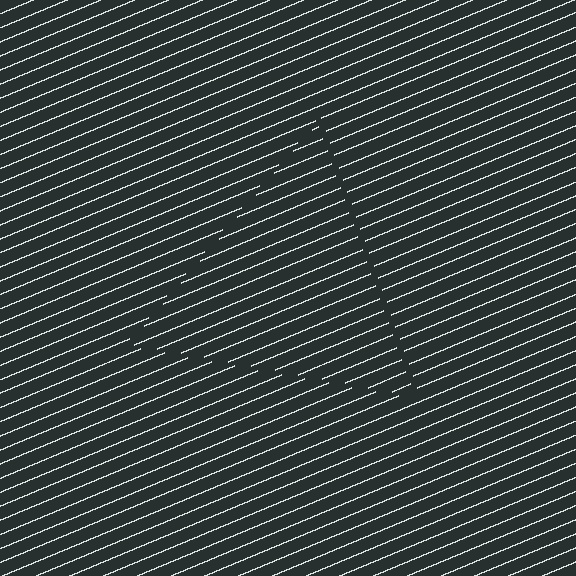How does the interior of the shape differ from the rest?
The interior of the shape contains the same grating, shifted by half a period — the contour is defined by the phase discontinuity where line-ends from the inner and outer gratings abut.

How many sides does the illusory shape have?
3 sides — the line-ends trace a triangle.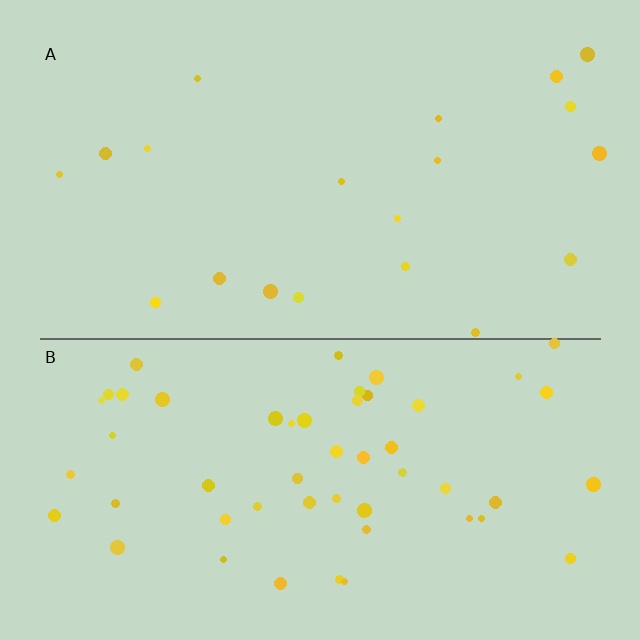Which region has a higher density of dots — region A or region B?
B (the bottom).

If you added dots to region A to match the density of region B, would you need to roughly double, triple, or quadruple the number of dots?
Approximately triple.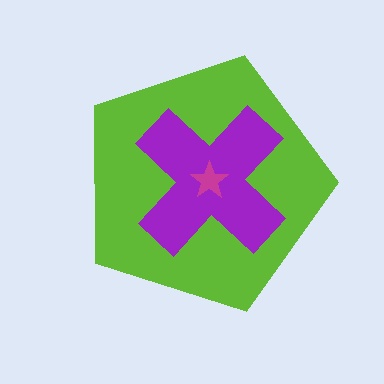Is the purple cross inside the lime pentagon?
Yes.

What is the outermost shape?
The lime pentagon.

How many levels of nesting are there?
3.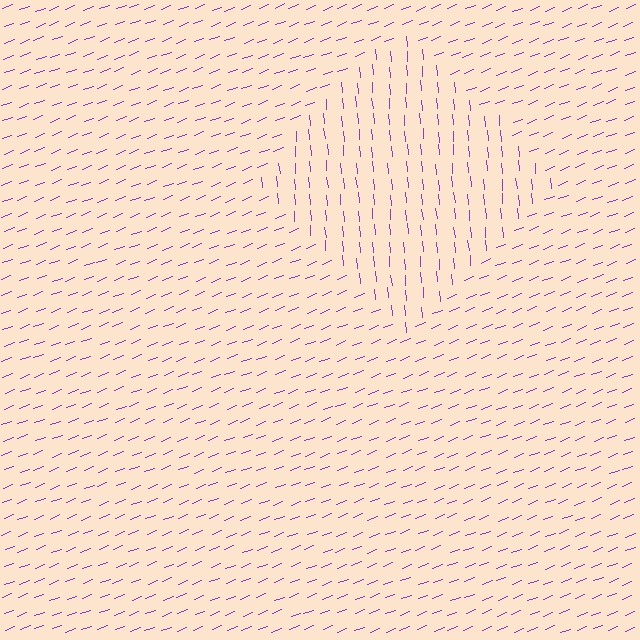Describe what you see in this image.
The image is filled with small purple line segments. A diamond region in the image has lines oriented differently from the surrounding lines, creating a visible texture boundary.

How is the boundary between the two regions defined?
The boundary is defined purely by a change in line orientation (approximately 74 degrees difference). All lines are the same color and thickness.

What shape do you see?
I see a diamond.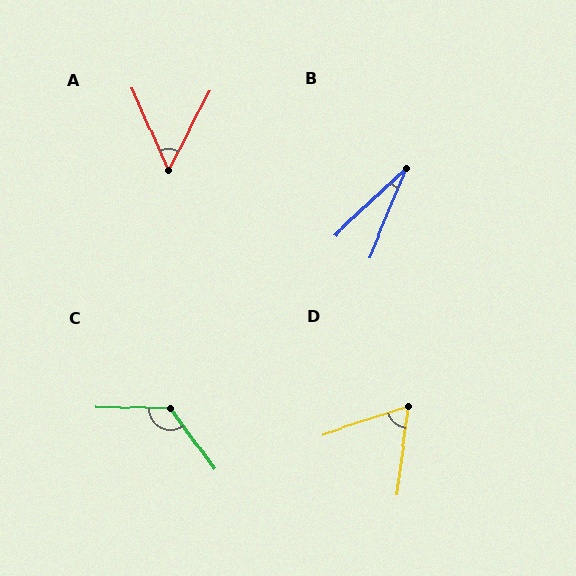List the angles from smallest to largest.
B (24°), A (51°), D (64°), C (128°).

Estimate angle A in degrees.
Approximately 51 degrees.